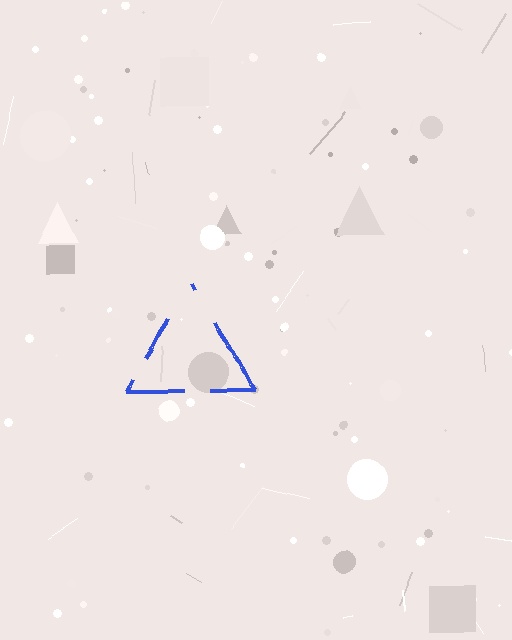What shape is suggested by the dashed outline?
The dashed outline suggests a triangle.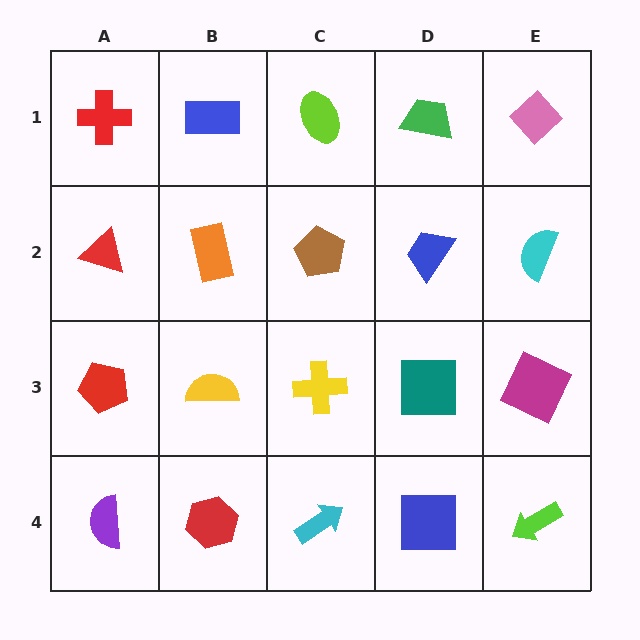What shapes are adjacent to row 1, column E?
A cyan semicircle (row 2, column E), a green trapezoid (row 1, column D).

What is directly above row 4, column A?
A red pentagon.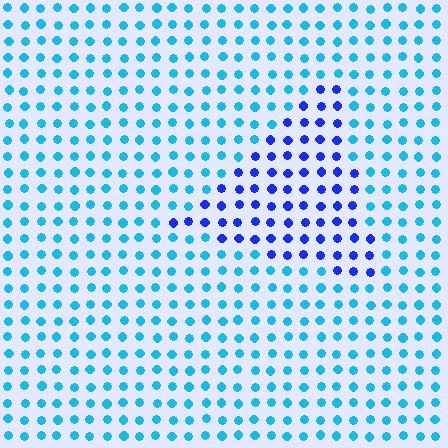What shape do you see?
I see a triangle.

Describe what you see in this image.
The image is filled with small cyan elements in a uniform arrangement. A triangle-shaped region is visible where the elements are tinted to a slightly different hue, forming a subtle color boundary.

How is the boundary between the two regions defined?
The boundary is defined purely by a slight shift in hue (about 44 degrees). Spacing, size, and orientation are identical on both sides.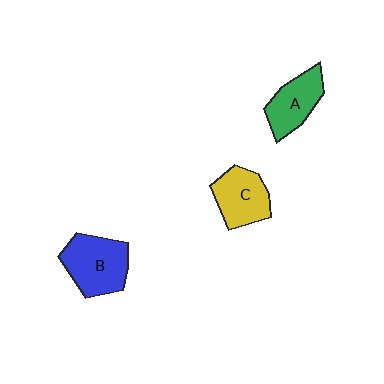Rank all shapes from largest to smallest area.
From largest to smallest: B (blue), C (yellow), A (green).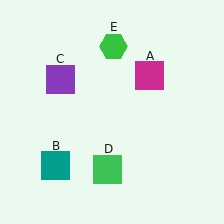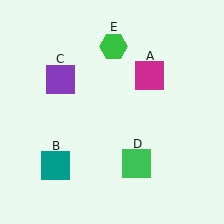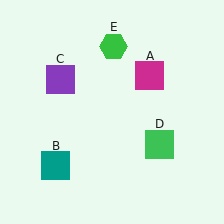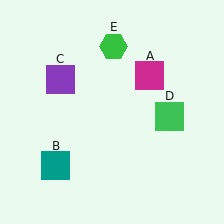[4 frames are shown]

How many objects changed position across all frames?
1 object changed position: green square (object D).